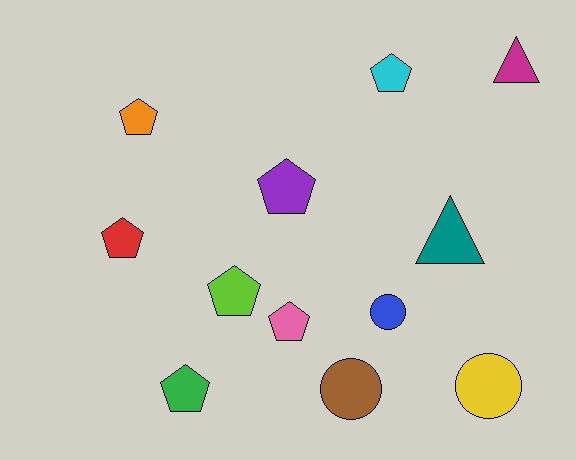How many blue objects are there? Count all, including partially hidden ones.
There is 1 blue object.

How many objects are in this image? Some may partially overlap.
There are 12 objects.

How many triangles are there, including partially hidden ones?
There are 2 triangles.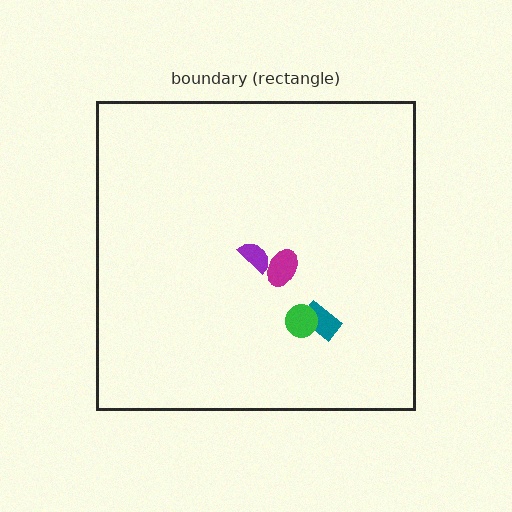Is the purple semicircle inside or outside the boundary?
Inside.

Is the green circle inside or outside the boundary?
Inside.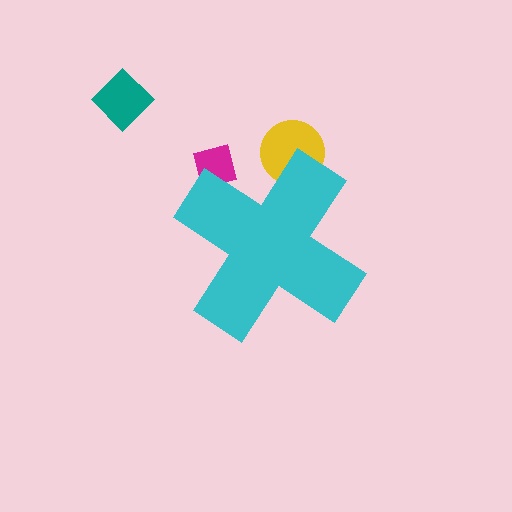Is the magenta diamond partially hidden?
Yes, the magenta diamond is partially hidden behind the cyan cross.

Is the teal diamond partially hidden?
No, the teal diamond is fully visible.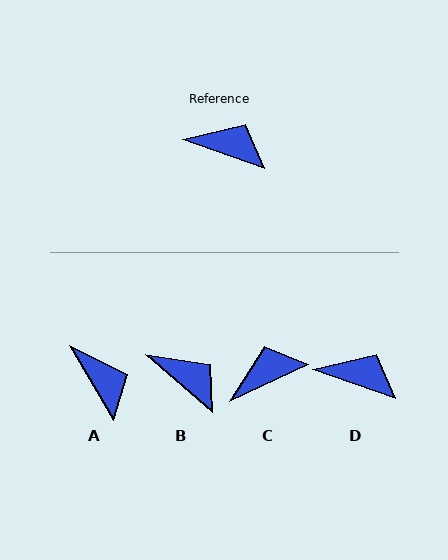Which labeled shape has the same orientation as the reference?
D.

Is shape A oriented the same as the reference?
No, it is off by about 40 degrees.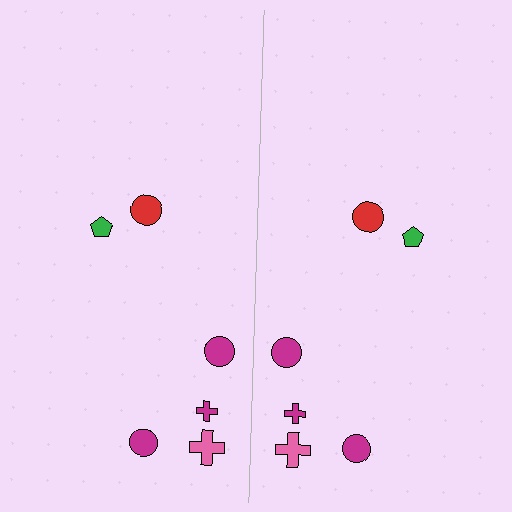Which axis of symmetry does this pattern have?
The pattern has a vertical axis of symmetry running through the center of the image.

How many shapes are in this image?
There are 12 shapes in this image.